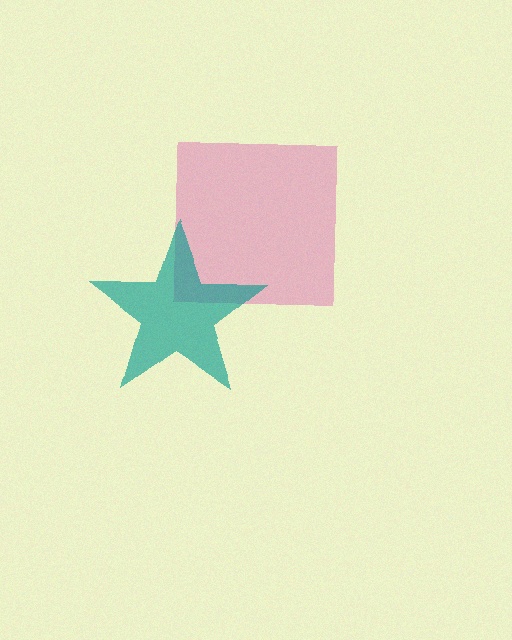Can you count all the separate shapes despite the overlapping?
Yes, there are 2 separate shapes.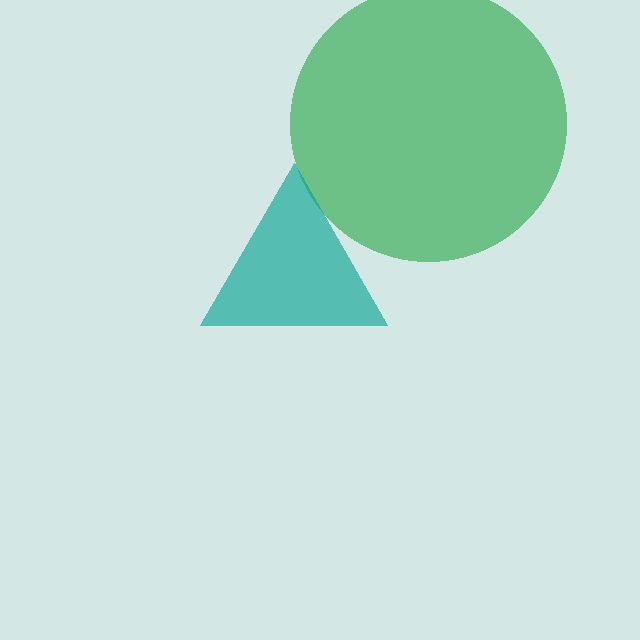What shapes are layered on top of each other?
The layered shapes are: a green circle, a teal triangle.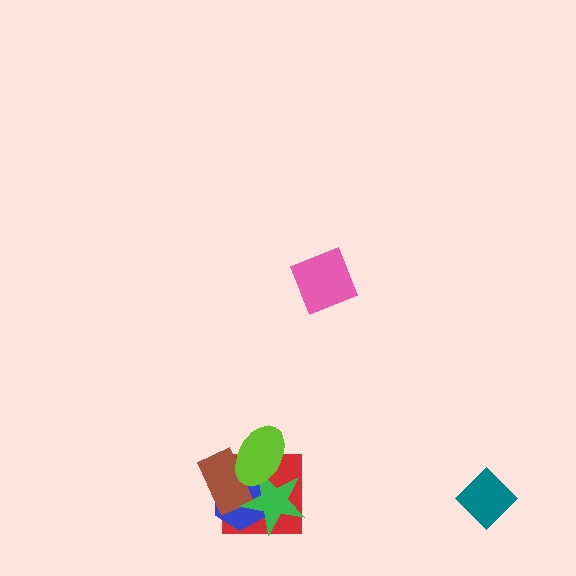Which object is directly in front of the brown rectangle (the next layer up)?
The green star is directly in front of the brown rectangle.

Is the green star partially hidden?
Yes, it is partially covered by another shape.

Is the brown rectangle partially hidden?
Yes, it is partially covered by another shape.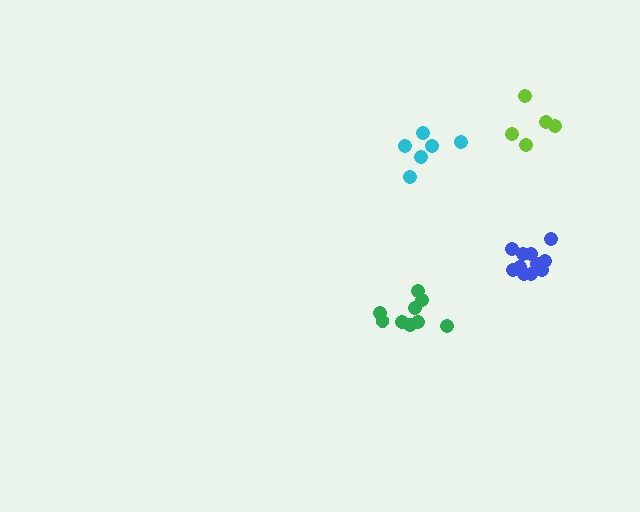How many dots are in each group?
Group 1: 9 dots, Group 2: 5 dots, Group 3: 11 dots, Group 4: 6 dots (31 total).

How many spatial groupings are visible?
There are 4 spatial groupings.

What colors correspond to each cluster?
The clusters are colored: green, lime, blue, cyan.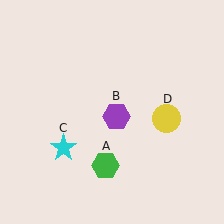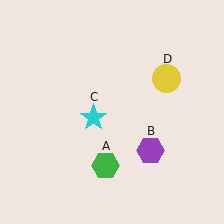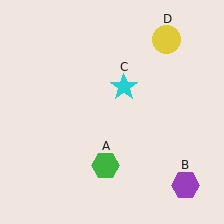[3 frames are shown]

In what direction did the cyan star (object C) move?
The cyan star (object C) moved up and to the right.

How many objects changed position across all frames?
3 objects changed position: purple hexagon (object B), cyan star (object C), yellow circle (object D).